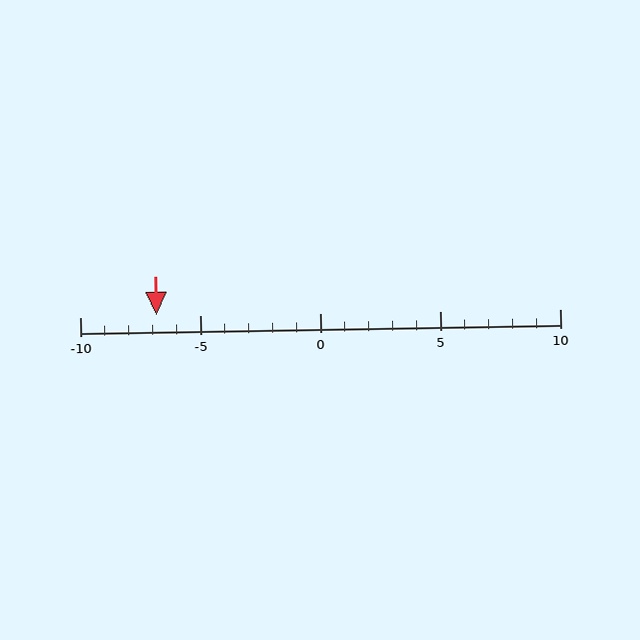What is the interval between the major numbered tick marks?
The major tick marks are spaced 5 units apart.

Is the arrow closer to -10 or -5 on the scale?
The arrow is closer to -5.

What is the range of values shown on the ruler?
The ruler shows values from -10 to 10.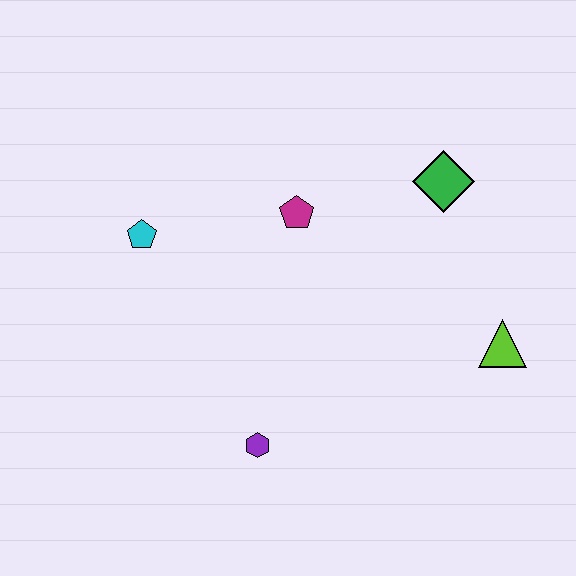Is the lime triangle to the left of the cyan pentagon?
No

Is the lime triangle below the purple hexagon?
No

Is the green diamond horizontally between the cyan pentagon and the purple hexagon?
No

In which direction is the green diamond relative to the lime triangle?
The green diamond is above the lime triangle.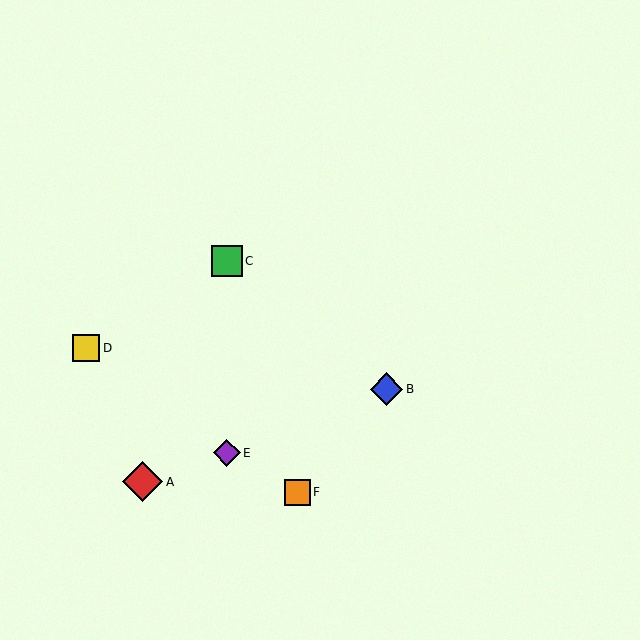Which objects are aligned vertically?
Objects C, E are aligned vertically.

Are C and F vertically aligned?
No, C is at x≈227 and F is at x≈297.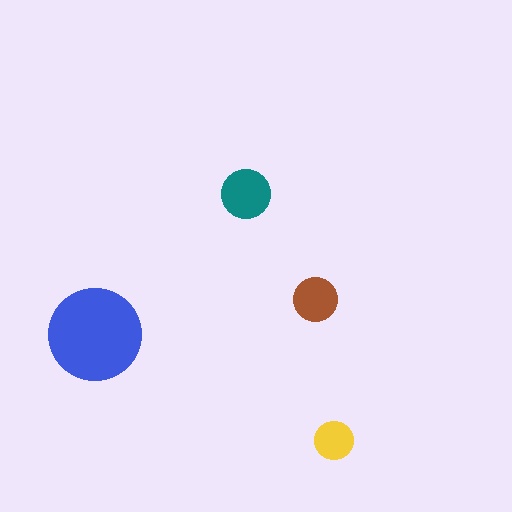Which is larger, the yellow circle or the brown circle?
The brown one.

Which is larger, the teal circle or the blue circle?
The blue one.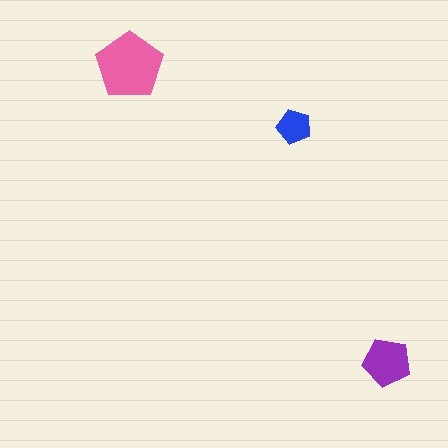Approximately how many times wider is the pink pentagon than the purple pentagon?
About 1.5 times wider.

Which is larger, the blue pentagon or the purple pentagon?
The purple one.